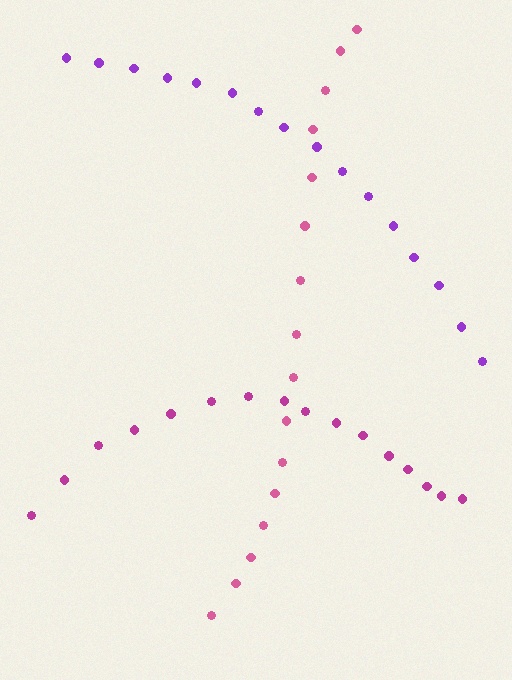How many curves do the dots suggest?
There are 3 distinct paths.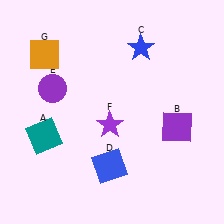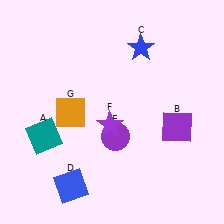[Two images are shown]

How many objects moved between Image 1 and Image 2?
3 objects moved between the two images.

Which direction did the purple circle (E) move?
The purple circle (E) moved right.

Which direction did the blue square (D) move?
The blue square (D) moved left.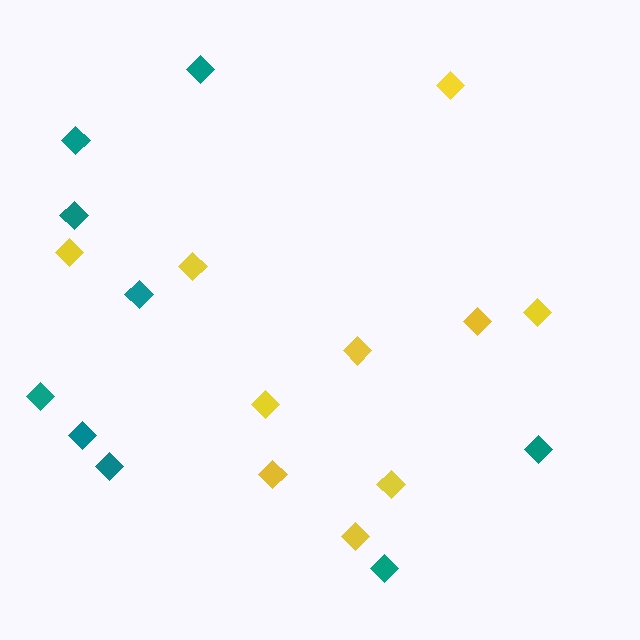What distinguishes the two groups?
There are 2 groups: one group of yellow diamonds (10) and one group of teal diamonds (9).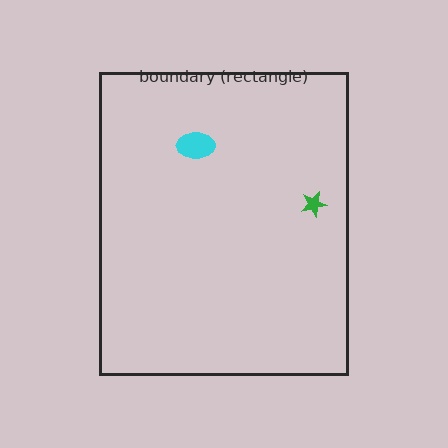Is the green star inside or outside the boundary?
Inside.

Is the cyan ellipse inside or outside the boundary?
Inside.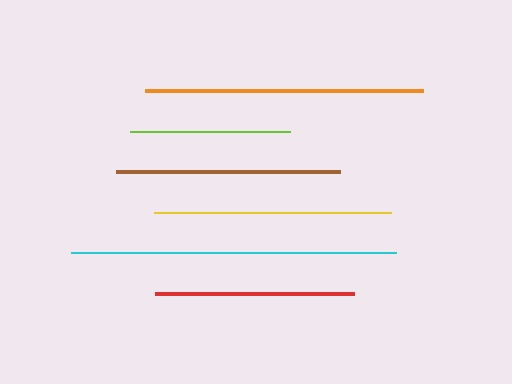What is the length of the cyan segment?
The cyan segment is approximately 325 pixels long.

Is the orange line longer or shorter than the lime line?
The orange line is longer than the lime line.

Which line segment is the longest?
The cyan line is the longest at approximately 325 pixels.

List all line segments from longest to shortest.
From longest to shortest: cyan, orange, yellow, brown, red, lime.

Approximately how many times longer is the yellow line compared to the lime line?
The yellow line is approximately 1.5 times the length of the lime line.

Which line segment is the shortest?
The lime line is the shortest at approximately 161 pixels.